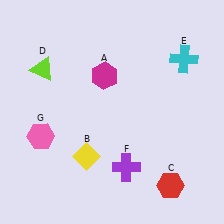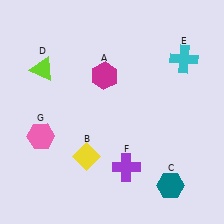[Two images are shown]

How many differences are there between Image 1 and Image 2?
There is 1 difference between the two images.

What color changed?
The hexagon (C) changed from red in Image 1 to teal in Image 2.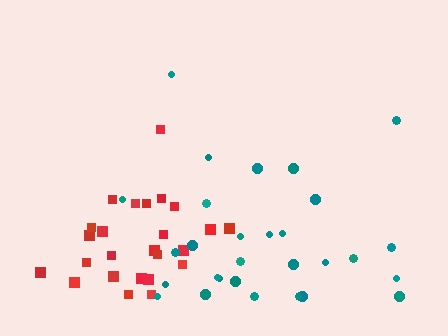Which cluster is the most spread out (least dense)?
Teal.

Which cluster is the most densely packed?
Red.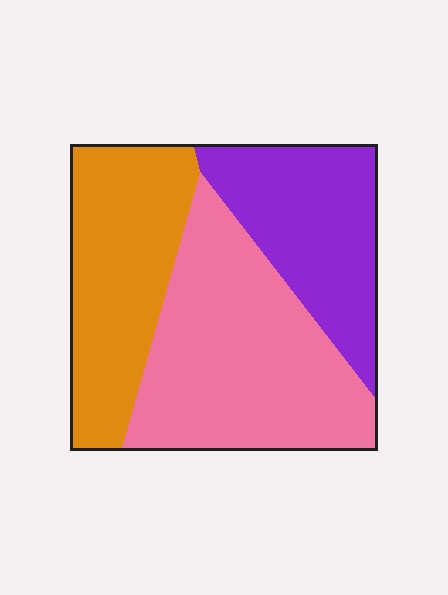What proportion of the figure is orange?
Orange covers about 30% of the figure.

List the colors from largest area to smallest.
From largest to smallest: pink, orange, purple.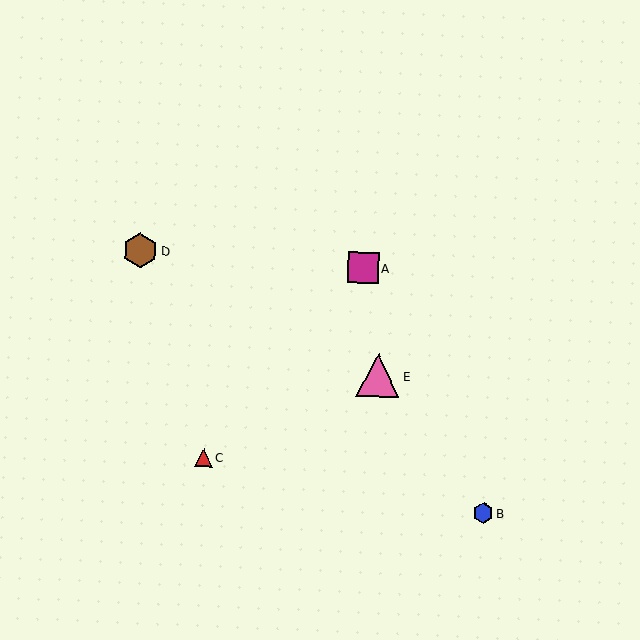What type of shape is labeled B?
Shape B is a blue hexagon.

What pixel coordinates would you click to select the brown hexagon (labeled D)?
Click at (140, 250) to select the brown hexagon D.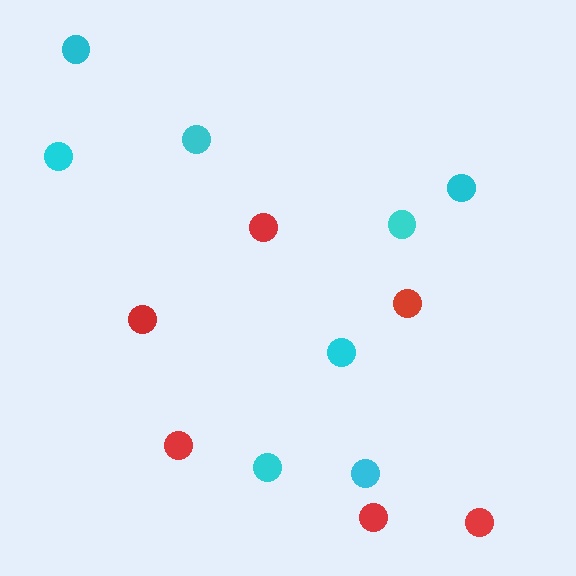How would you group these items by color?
There are 2 groups: one group of red circles (6) and one group of cyan circles (8).